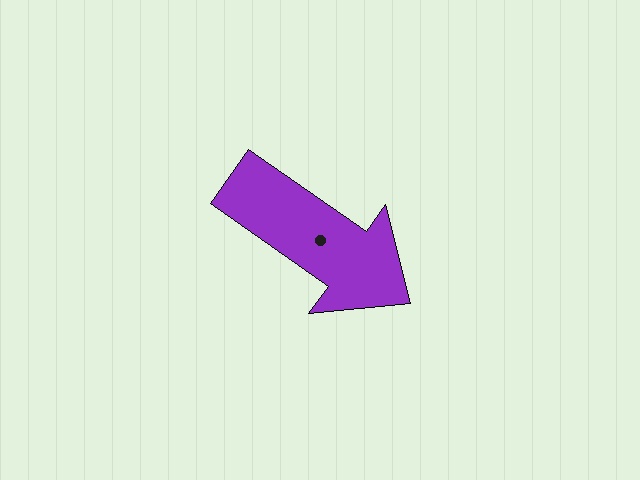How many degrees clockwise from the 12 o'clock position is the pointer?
Approximately 125 degrees.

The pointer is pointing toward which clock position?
Roughly 4 o'clock.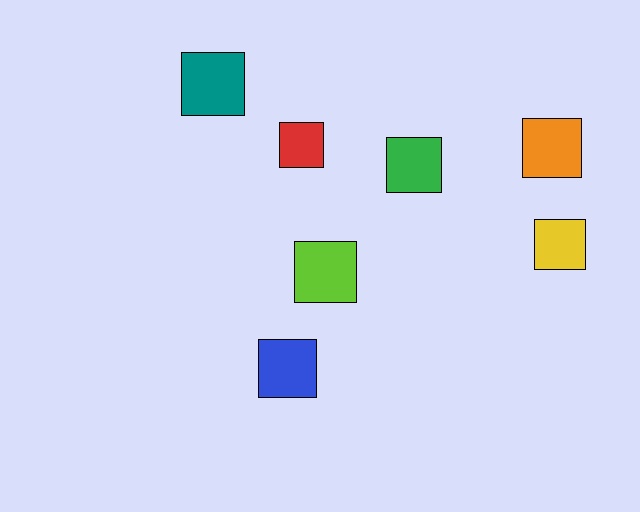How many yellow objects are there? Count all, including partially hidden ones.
There is 1 yellow object.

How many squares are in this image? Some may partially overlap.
There are 7 squares.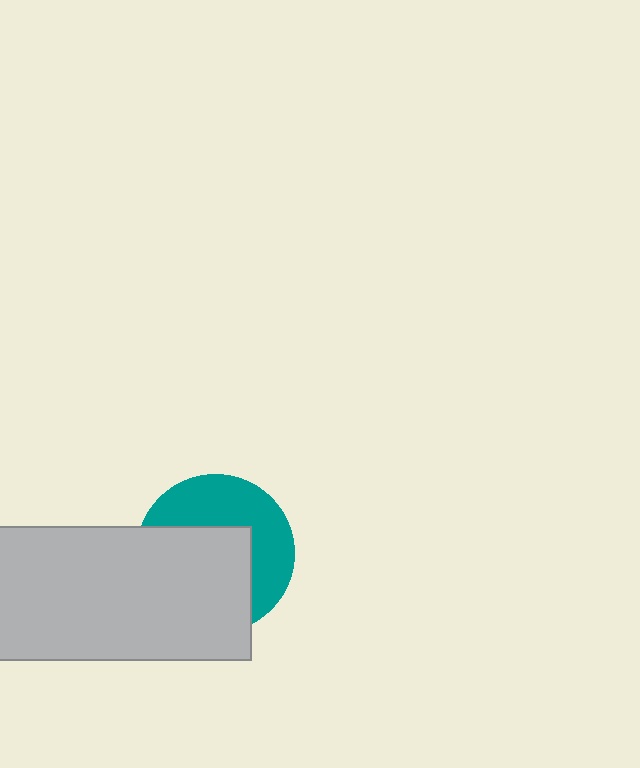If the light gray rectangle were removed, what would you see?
You would see the complete teal circle.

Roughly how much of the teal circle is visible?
About half of it is visible (roughly 45%).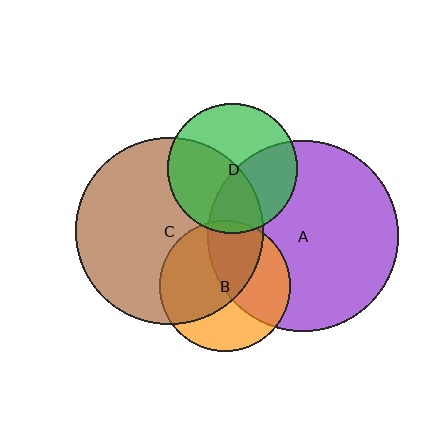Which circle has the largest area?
Circle A (purple).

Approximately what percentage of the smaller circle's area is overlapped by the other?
Approximately 5%.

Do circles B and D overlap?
Yes.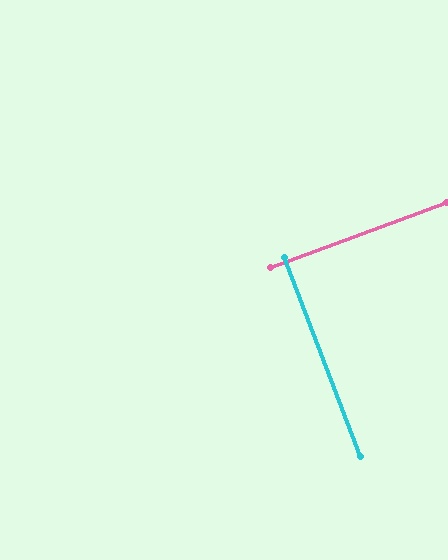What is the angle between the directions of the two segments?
Approximately 90 degrees.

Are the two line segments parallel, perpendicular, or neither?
Perpendicular — they meet at approximately 90°.